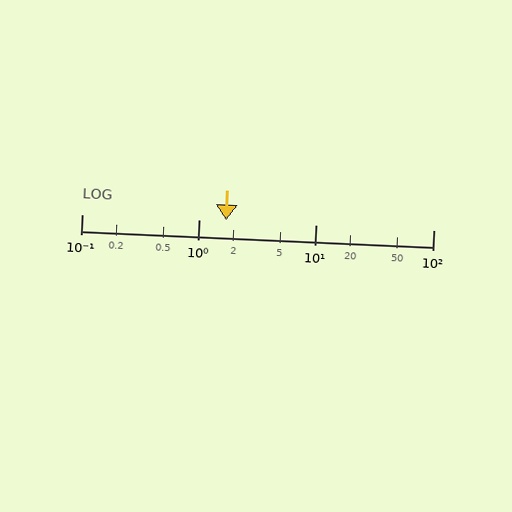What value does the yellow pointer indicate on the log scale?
The pointer indicates approximately 1.7.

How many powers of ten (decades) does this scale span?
The scale spans 3 decades, from 0.1 to 100.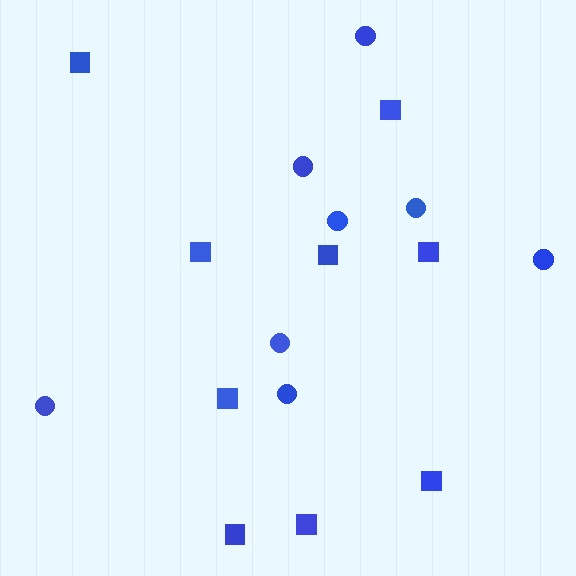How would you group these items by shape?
There are 2 groups: one group of squares (9) and one group of circles (8).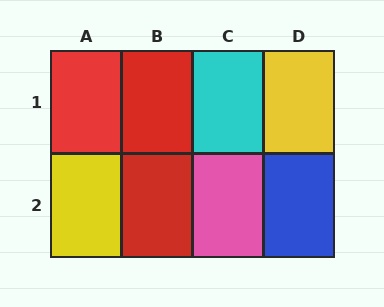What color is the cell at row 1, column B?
Red.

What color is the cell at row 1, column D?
Yellow.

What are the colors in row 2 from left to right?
Yellow, red, pink, blue.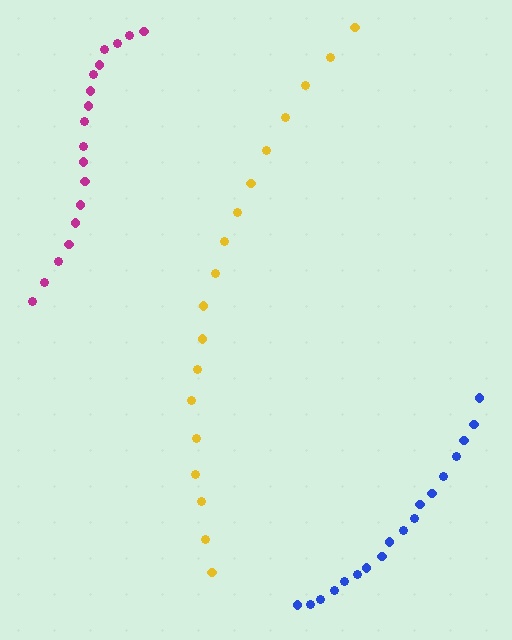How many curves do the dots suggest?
There are 3 distinct paths.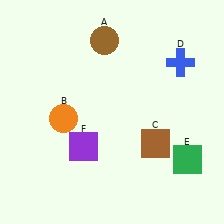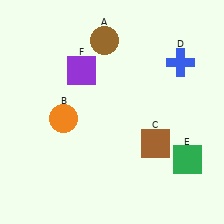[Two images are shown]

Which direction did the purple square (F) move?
The purple square (F) moved up.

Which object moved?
The purple square (F) moved up.